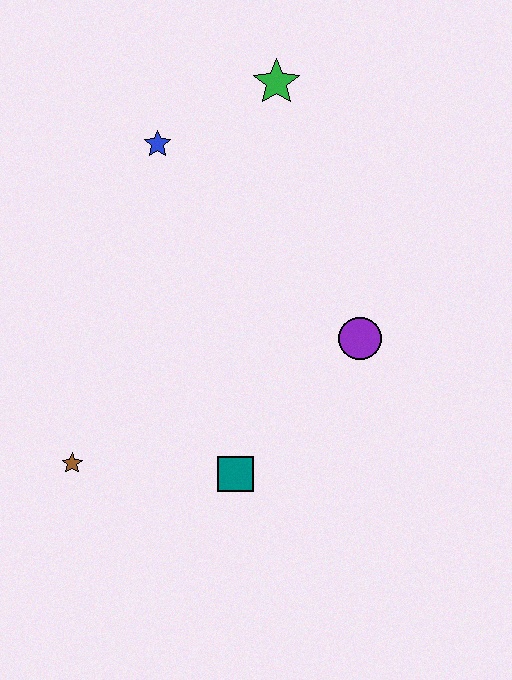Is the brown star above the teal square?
Yes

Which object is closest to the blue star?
The green star is closest to the blue star.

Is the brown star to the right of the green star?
No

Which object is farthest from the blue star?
The teal square is farthest from the blue star.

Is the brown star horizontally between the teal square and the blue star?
No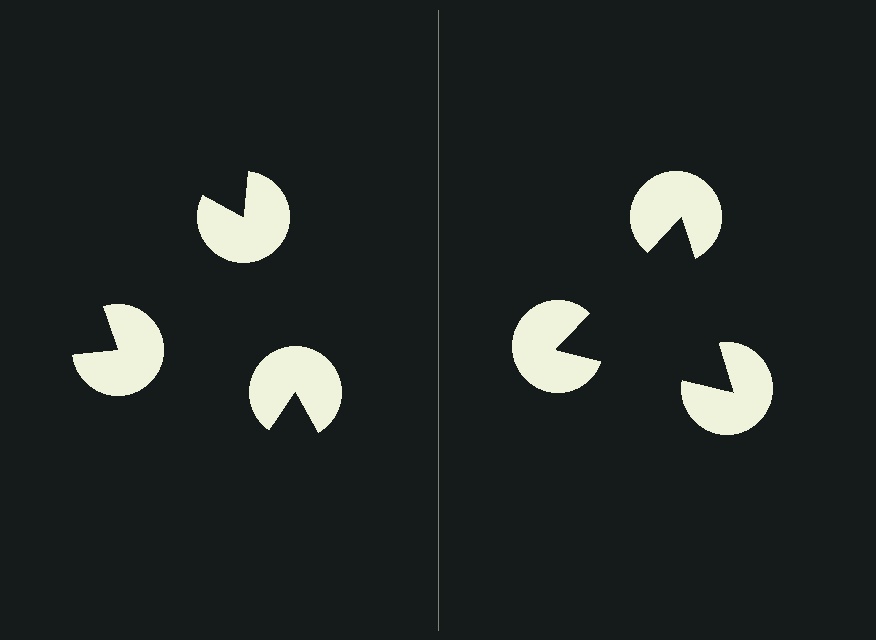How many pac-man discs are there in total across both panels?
6 — 3 on each side.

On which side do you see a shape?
An illusory triangle appears on the right side. On the left side the wedge cuts are rotated, so no coherent shape forms.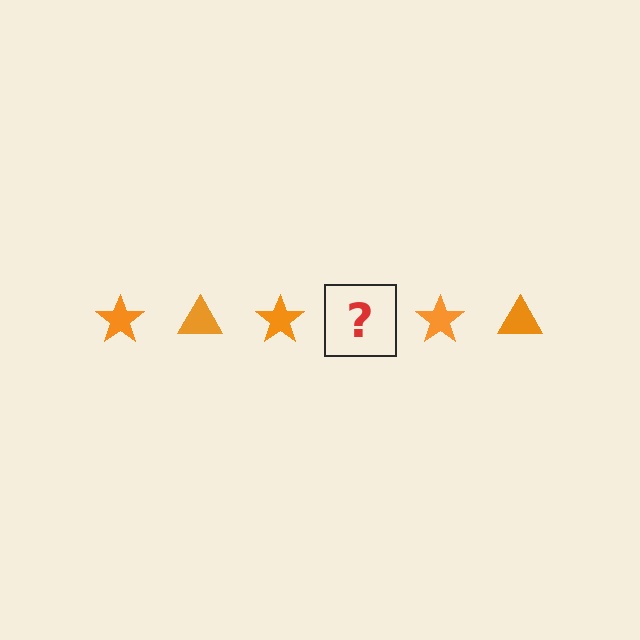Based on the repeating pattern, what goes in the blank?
The blank should be an orange triangle.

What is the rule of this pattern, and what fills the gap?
The rule is that the pattern cycles through star, triangle shapes in orange. The gap should be filled with an orange triangle.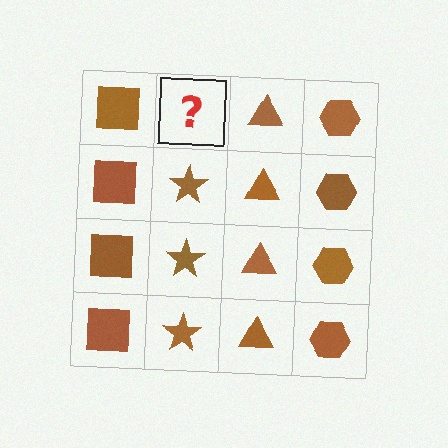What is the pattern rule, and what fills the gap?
The rule is that each column has a consistent shape. The gap should be filled with a brown star.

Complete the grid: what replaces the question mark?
The question mark should be replaced with a brown star.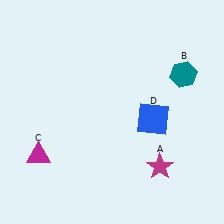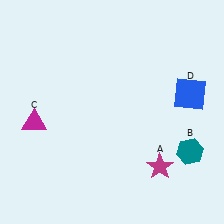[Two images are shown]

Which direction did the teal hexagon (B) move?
The teal hexagon (B) moved down.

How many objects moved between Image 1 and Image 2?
3 objects moved between the two images.